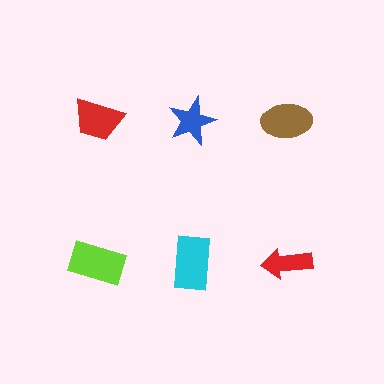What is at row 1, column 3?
A brown ellipse.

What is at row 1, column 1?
A red trapezoid.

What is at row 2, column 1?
A lime rectangle.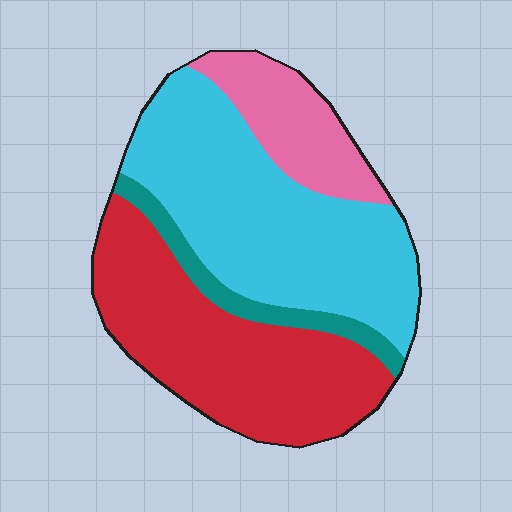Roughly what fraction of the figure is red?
Red covers around 35% of the figure.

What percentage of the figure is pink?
Pink takes up about one eighth (1/8) of the figure.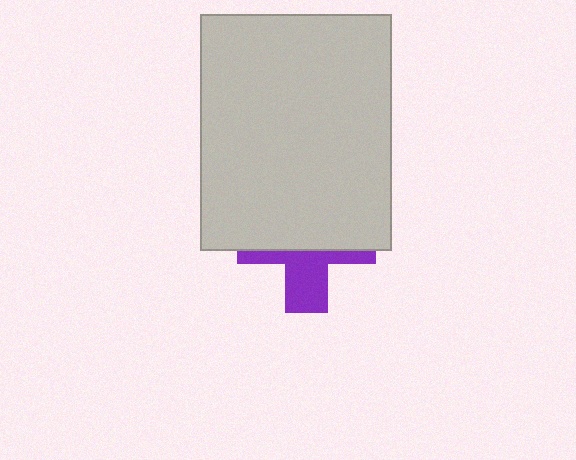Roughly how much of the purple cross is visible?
A small part of it is visible (roughly 38%).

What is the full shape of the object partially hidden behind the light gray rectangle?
The partially hidden object is a purple cross.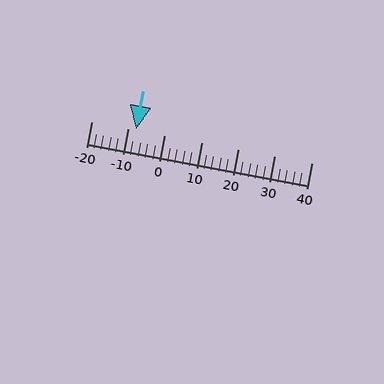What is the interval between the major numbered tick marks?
The major tick marks are spaced 10 units apart.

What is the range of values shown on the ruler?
The ruler shows values from -20 to 40.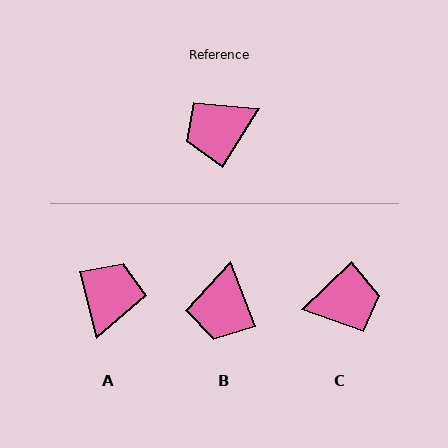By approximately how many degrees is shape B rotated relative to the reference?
Approximately 53 degrees counter-clockwise.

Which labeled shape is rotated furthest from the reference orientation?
C, about 166 degrees away.